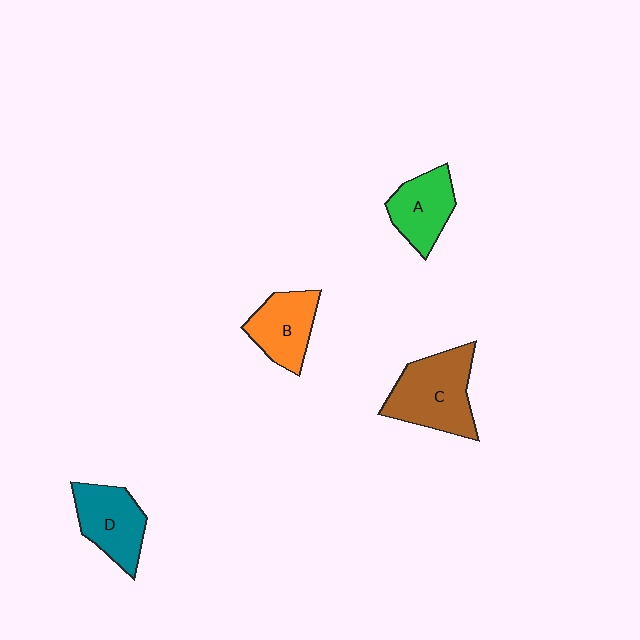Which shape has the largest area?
Shape C (brown).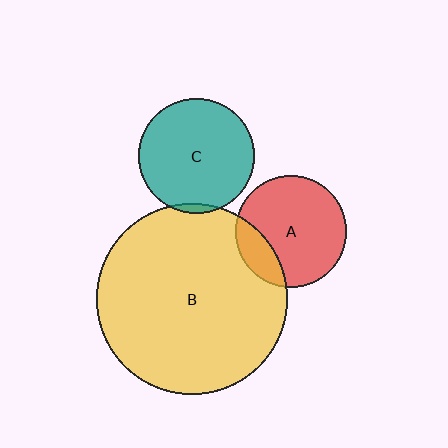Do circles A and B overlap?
Yes.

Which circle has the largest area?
Circle B (yellow).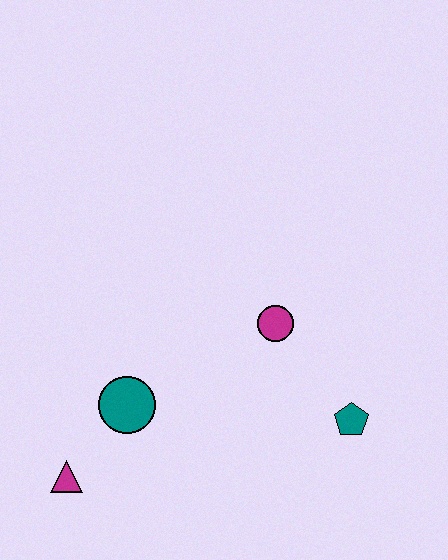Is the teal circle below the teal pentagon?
No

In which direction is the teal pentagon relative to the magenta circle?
The teal pentagon is below the magenta circle.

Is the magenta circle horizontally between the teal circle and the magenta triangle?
No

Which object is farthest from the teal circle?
The teal pentagon is farthest from the teal circle.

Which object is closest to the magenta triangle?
The teal circle is closest to the magenta triangle.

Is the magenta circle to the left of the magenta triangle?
No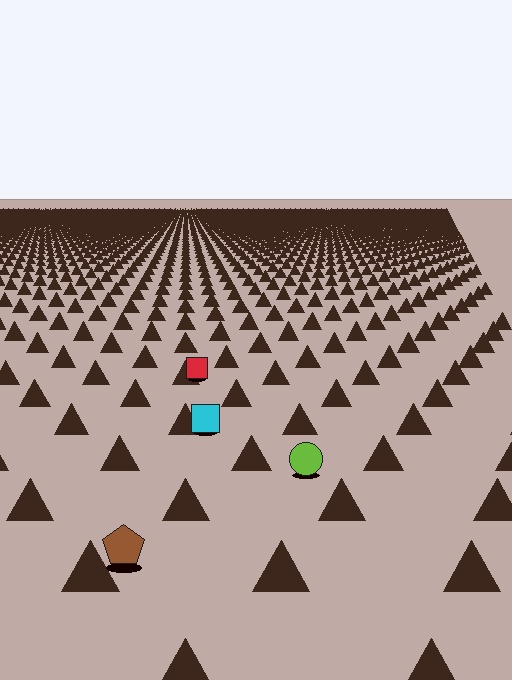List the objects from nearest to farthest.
From nearest to farthest: the brown pentagon, the lime circle, the cyan square, the red square.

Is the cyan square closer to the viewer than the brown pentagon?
No. The brown pentagon is closer — you can tell from the texture gradient: the ground texture is coarser near it.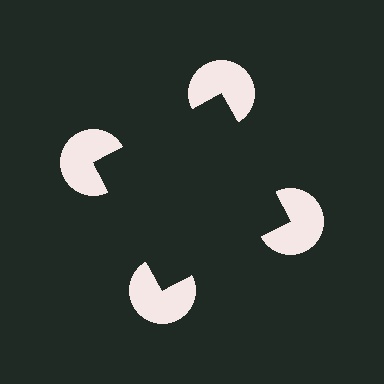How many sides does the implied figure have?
4 sides.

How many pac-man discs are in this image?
There are 4 — one at each vertex of the illusory square.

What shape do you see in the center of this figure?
An illusory square — its edges are inferred from the aligned wedge cuts in the pac-man discs, not physically drawn.